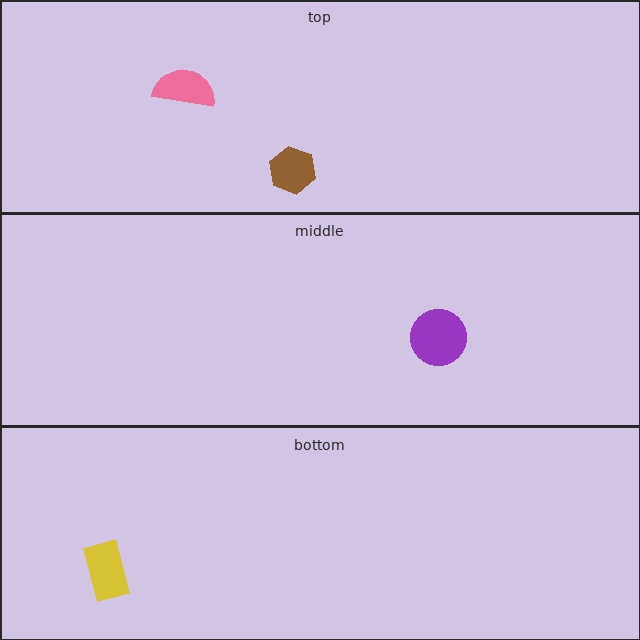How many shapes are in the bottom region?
1.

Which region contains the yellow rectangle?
The bottom region.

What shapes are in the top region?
The brown hexagon, the pink semicircle.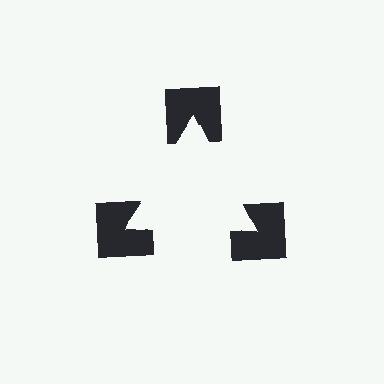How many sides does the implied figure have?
3 sides.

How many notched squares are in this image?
There are 3 — one at each vertex of the illusory triangle.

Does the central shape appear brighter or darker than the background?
It typically appears slightly brighter than the background, even though no actual brightness change is drawn.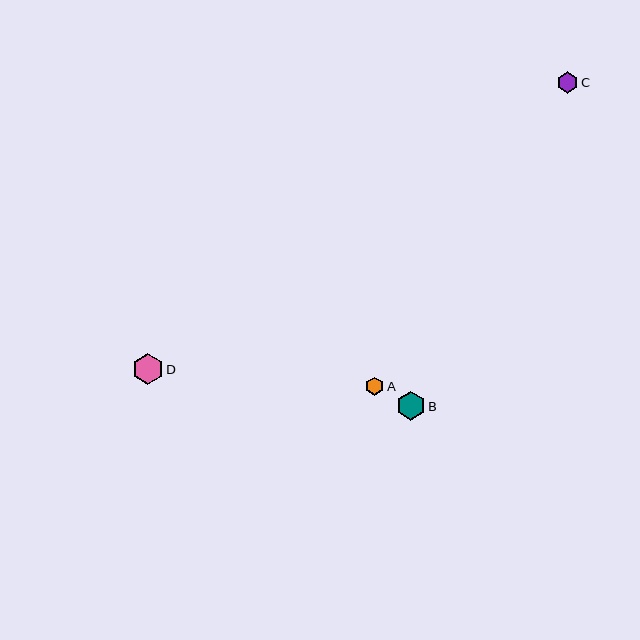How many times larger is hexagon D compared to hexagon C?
Hexagon D is approximately 1.5 times the size of hexagon C.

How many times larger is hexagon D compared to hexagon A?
Hexagon D is approximately 1.7 times the size of hexagon A.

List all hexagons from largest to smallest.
From largest to smallest: D, B, C, A.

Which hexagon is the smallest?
Hexagon A is the smallest with a size of approximately 18 pixels.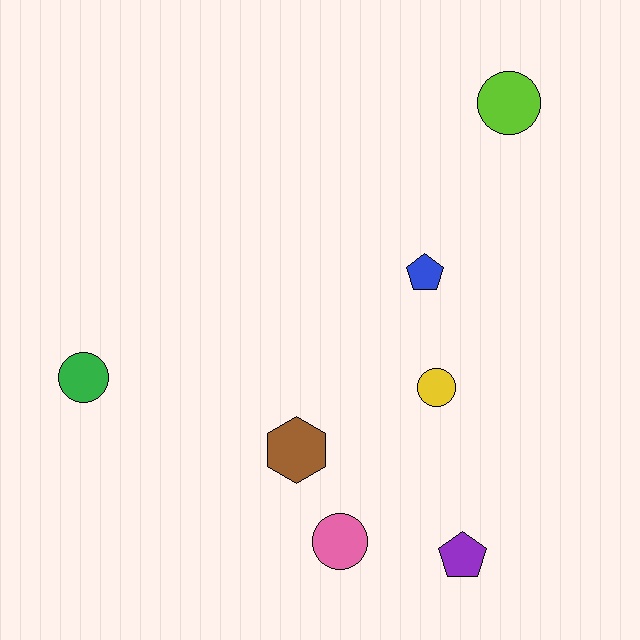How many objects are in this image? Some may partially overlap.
There are 7 objects.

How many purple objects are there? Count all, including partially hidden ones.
There is 1 purple object.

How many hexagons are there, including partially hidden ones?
There is 1 hexagon.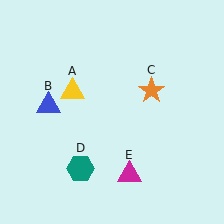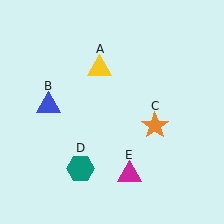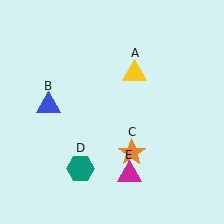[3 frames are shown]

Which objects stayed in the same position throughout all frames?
Blue triangle (object B) and teal hexagon (object D) and magenta triangle (object E) remained stationary.